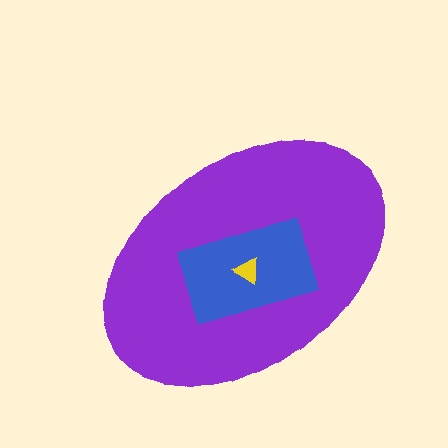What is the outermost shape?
The purple ellipse.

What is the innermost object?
The yellow triangle.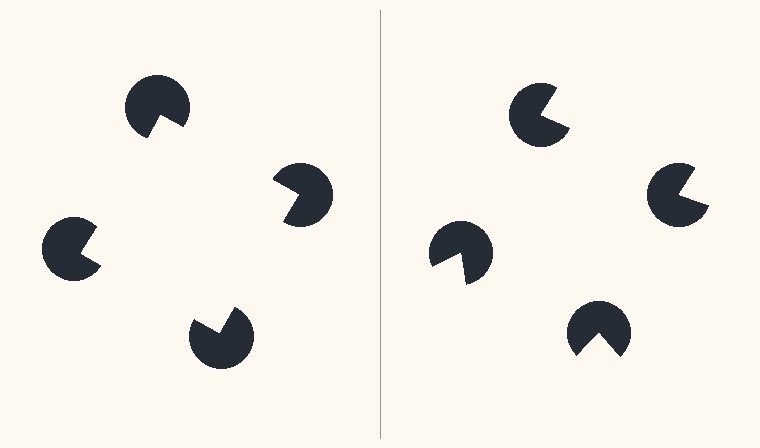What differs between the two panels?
The pac-man discs are positioned identically on both sides; only the wedge orientations differ. On the left they align to a square; on the right they are misaligned.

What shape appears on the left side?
An illusory square.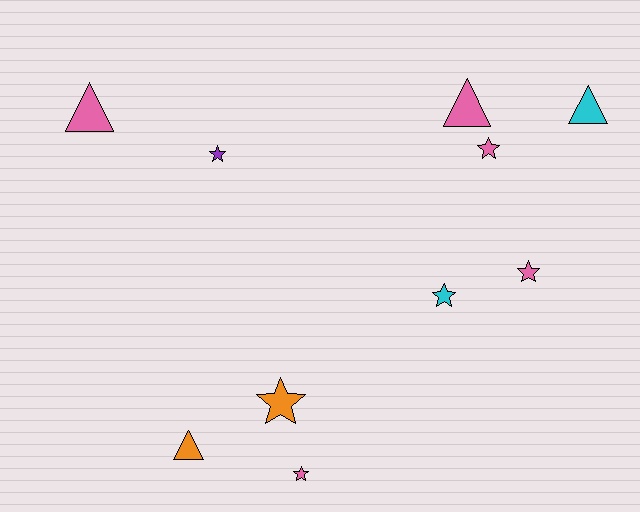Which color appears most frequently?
Pink, with 5 objects.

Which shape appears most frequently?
Star, with 6 objects.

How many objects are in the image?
There are 10 objects.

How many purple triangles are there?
There are no purple triangles.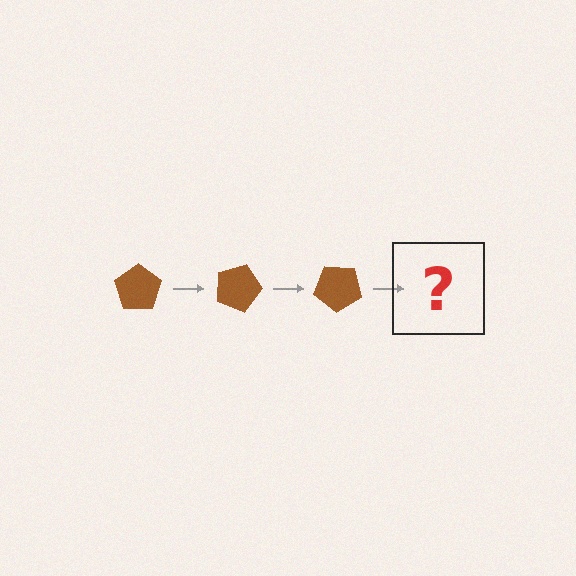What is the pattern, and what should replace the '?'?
The pattern is that the pentagon rotates 20 degrees each step. The '?' should be a brown pentagon rotated 60 degrees.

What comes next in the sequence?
The next element should be a brown pentagon rotated 60 degrees.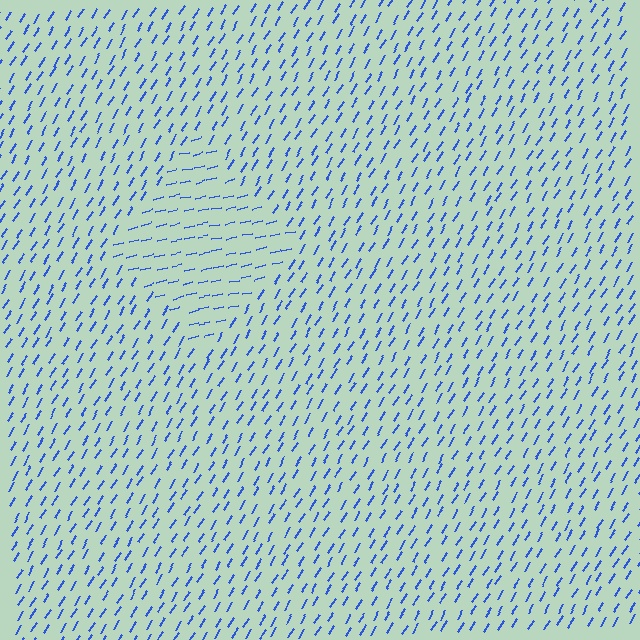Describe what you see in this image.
The image is filled with small blue line segments. A diamond region in the image has lines oriented differently from the surrounding lines, creating a visible texture boundary.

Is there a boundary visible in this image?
Yes, there is a texture boundary formed by a change in line orientation.